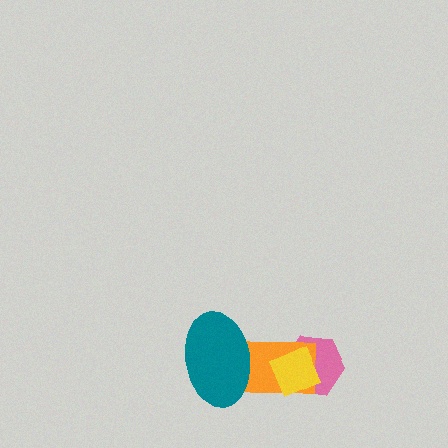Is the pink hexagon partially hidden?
Yes, it is partially covered by another shape.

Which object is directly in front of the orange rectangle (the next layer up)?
The teal ellipse is directly in front of the orange rectangle.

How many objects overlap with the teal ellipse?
1 object overlaps with the teal ellipse.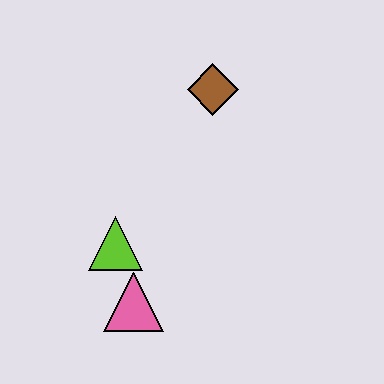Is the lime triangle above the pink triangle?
Yes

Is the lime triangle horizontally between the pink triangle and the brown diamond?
No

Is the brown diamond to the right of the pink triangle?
Yes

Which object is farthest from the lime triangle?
The brown diamond is farthest from the lime triangle.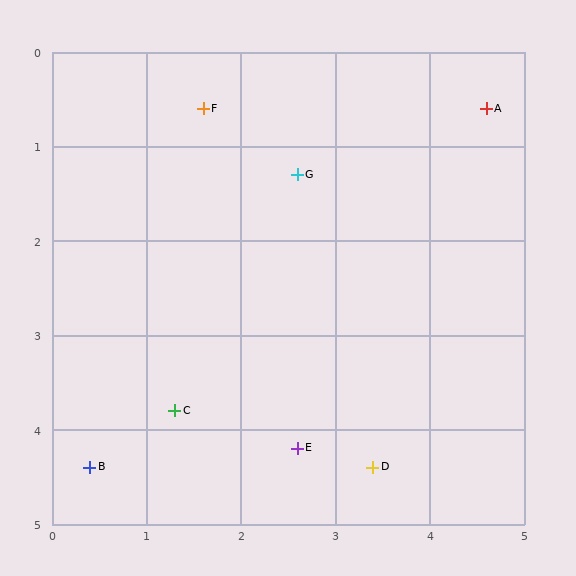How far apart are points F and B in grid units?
Points F and B are about 4.0 grid units apart.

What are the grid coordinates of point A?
Point A is at approximately (4.6, 0.6).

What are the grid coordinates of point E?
Point E is at approximately (2.6, 4.2).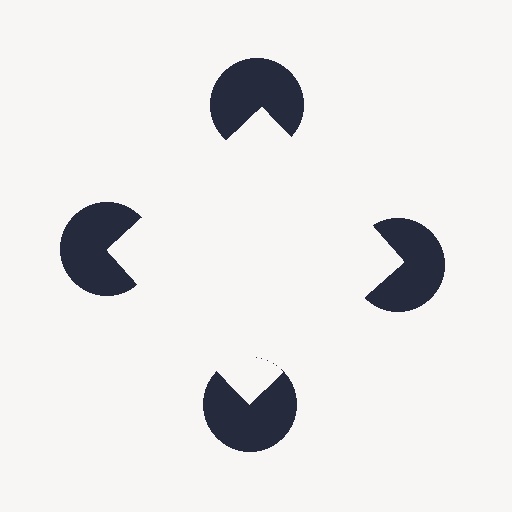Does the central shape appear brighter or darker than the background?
It typically appears slightly brighter than the background, even though no actual brightness change is drawn.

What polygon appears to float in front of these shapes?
An illusory square — its edges are inferred from the aligned wedge cuts in the pac-man discs, not physically drawn.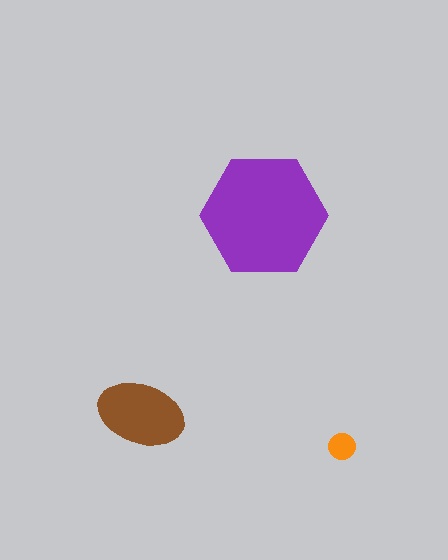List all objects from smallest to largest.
The orange circle, the brown ellipse, the purple hexagon.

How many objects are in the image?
There are 3 objects in the image.